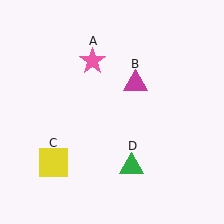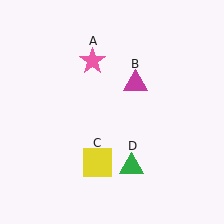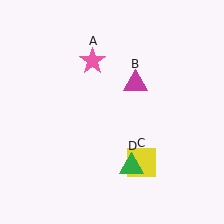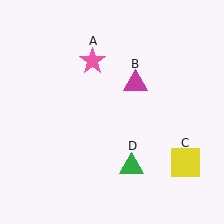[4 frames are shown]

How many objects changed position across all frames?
1 object changed position: yellow square (object C).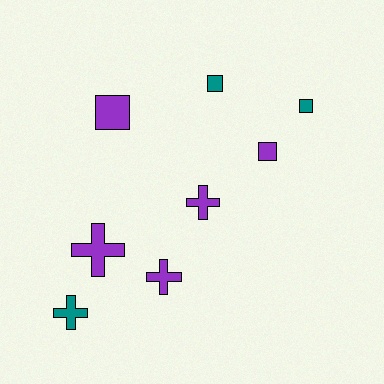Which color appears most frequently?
Purple, with 5 objects.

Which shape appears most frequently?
Square, with 4 objects.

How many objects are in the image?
There are 8 objects.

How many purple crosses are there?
There are 3 purple crosses.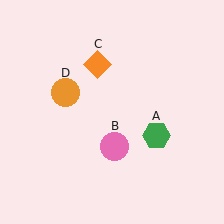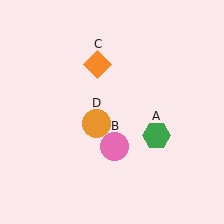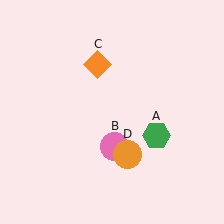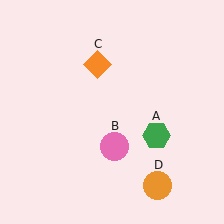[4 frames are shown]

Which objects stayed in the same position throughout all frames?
Green hexagon (object A) and pink circle (object B) and orange diamond (object C) remained stationary.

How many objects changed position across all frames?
1 object changed position: orange circle (object D).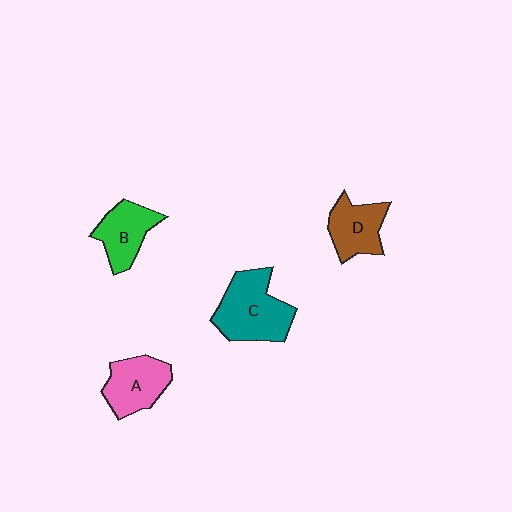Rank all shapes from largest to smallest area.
From largest to smallest: C (teal), A (pink), B (green), D (brown).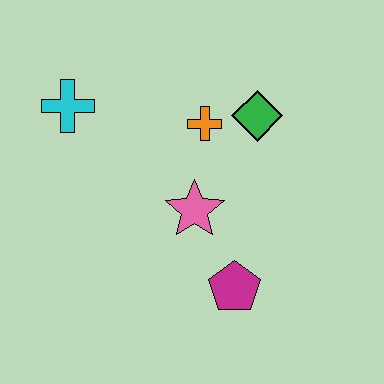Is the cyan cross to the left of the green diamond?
Yes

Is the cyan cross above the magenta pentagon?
Yes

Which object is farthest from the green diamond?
The cyan cross is farthest from the green diamond.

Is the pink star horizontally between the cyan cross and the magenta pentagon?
Yes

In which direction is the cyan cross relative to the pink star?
The cyan cross is to the left of the pink star.